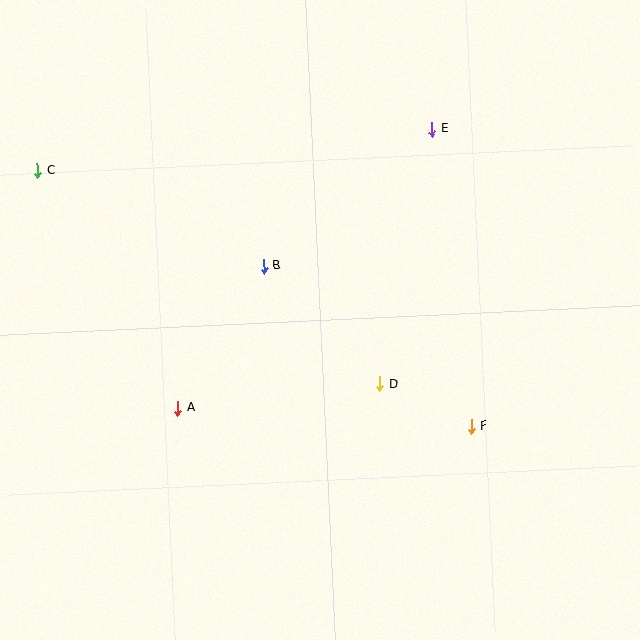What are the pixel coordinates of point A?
Point A is at (177, 408).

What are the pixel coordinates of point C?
Point C is at (38, 171).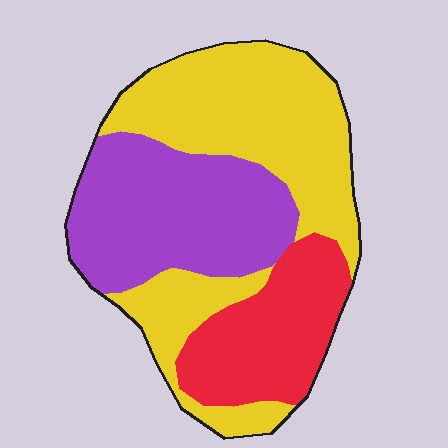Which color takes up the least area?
Red, at roughly 20%.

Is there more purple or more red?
Purple.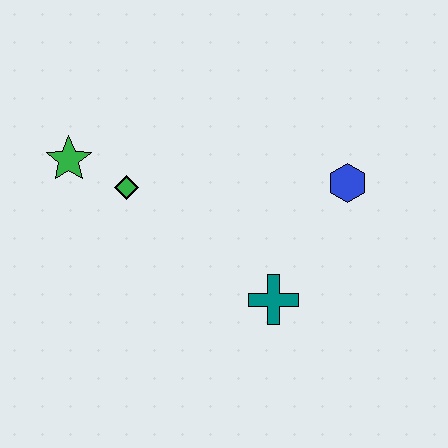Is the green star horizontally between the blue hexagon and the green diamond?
No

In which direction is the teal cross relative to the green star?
The teal cross is to the right of the green star.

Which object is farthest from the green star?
The blue hexagon is farthest from the green star.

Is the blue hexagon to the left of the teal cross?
No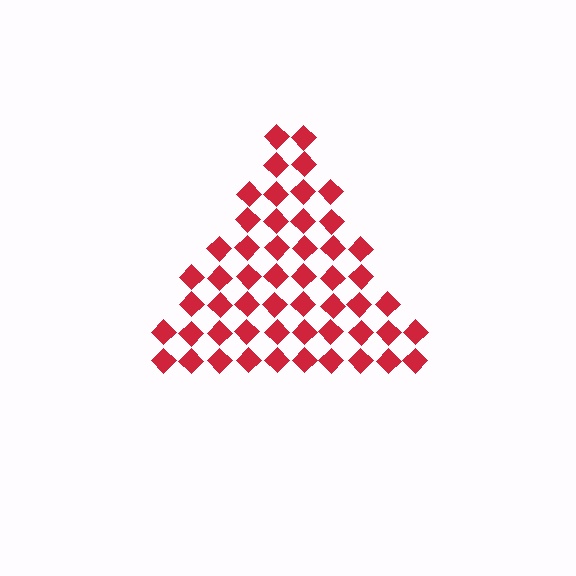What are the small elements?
The small elements are diamonds.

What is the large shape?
The large shape is a triangle.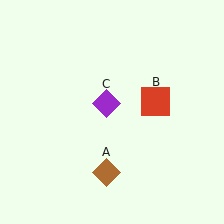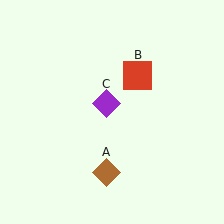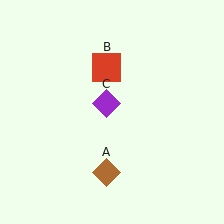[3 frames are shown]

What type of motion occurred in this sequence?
The red square (object B) rotated counterclockwise around the center of the scene.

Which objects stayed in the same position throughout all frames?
Brown diamond (object A) and purple diamond (object C) remained stationary.